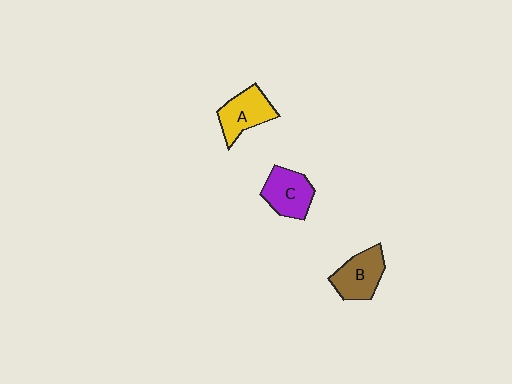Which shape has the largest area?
Shape B (brown).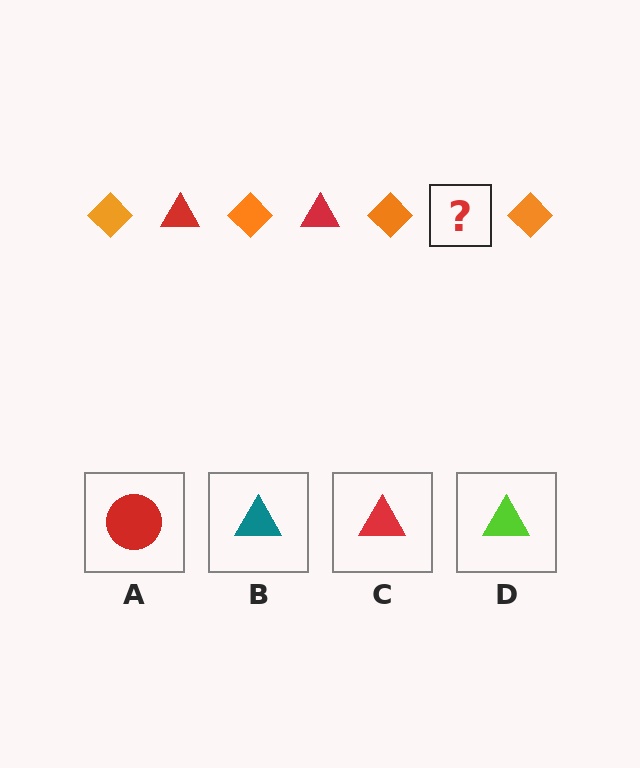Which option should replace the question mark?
Option C.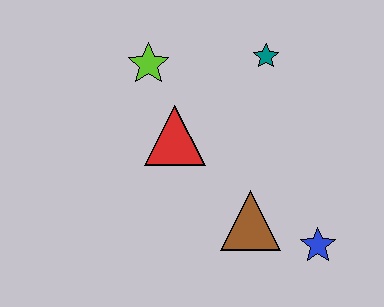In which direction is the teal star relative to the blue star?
The teal star is above the blue star.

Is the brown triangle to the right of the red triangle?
Yes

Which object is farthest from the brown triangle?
The lime star is farthest from the brown triangle.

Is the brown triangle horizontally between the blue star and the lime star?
Yes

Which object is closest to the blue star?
The brown triangle is closest to the blue star.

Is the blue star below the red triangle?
Yes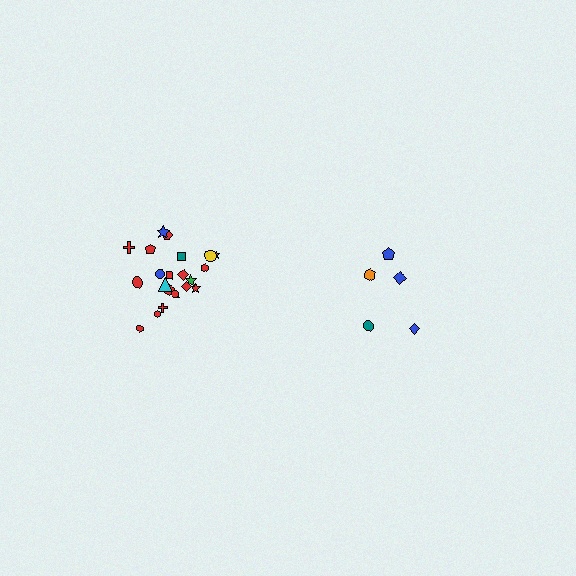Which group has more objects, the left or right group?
The left group.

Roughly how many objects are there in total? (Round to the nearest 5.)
Roughly 25 objects in total.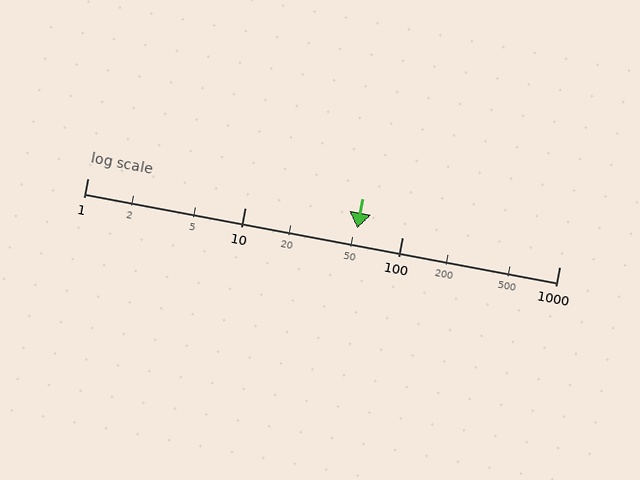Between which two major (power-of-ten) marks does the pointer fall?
The pointer is between 10 and 100.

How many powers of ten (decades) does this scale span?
The scale spans 3 decades, from 1 to 1000.